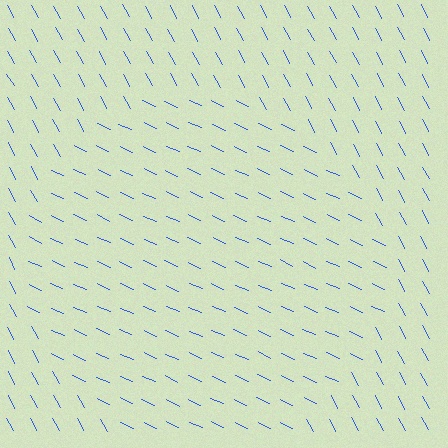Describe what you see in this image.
The image is filled with small blue line segments. A circle region in the image has lines oriented differently from the surrounding lines, creating a visible texture boundary.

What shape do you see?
I see a circle.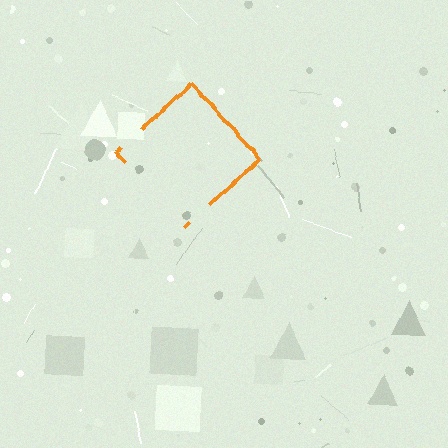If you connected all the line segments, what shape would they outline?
They would outline a diamond.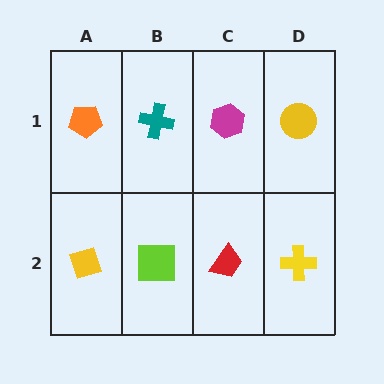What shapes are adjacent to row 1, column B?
A lime square (row 2, column B), an orange pentagon (row 1, column A), a magenta hexagon (row 1, column C).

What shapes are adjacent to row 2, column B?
A teal cross (row 1, column B), a yellow diamond (row 2, column A), a red trapezoid (row 2, column C).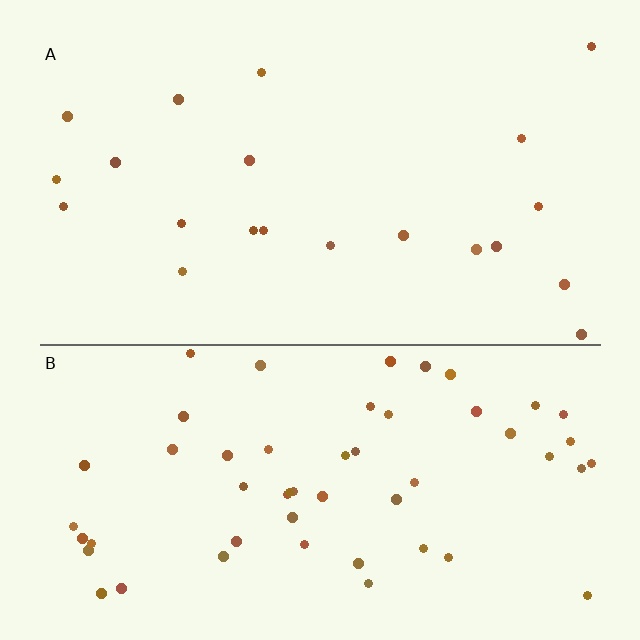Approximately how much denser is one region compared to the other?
Approximately 2.6× — region B over region A.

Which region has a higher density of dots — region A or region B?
B (the bottom).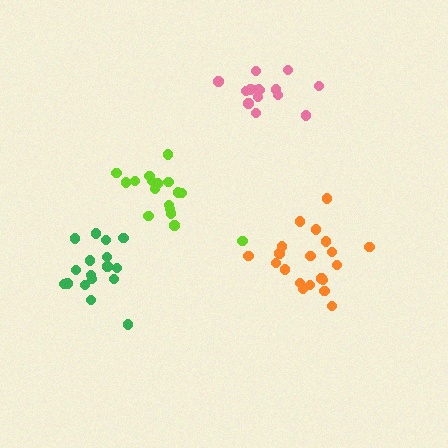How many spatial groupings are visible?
There are 4 spatial groupings.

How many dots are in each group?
Group 1: 17 dots, Group 2: 17 dots, Group 3: 20 dots, Group 4: 15 dots (69 total).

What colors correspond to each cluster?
The clusters are colored: lime, green, orange, pink.